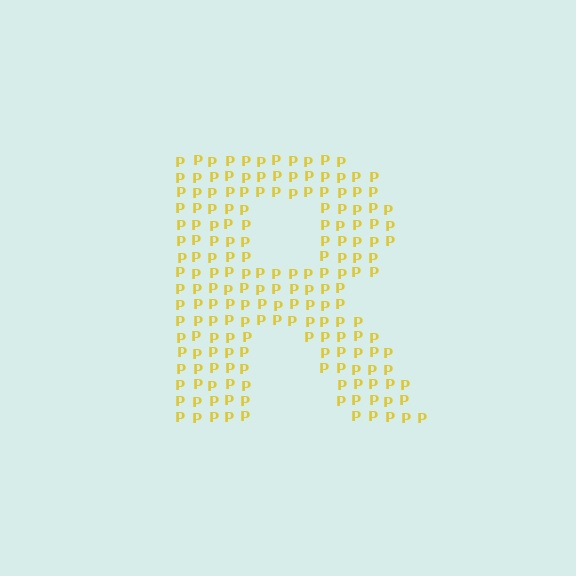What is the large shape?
The large shape is the letter R.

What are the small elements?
The small elements are letter P's.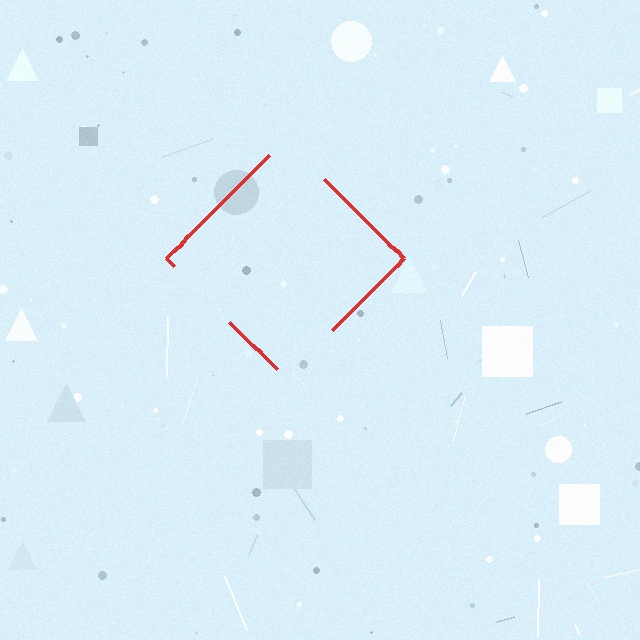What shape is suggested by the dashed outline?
The dashed outline suggests a diamond.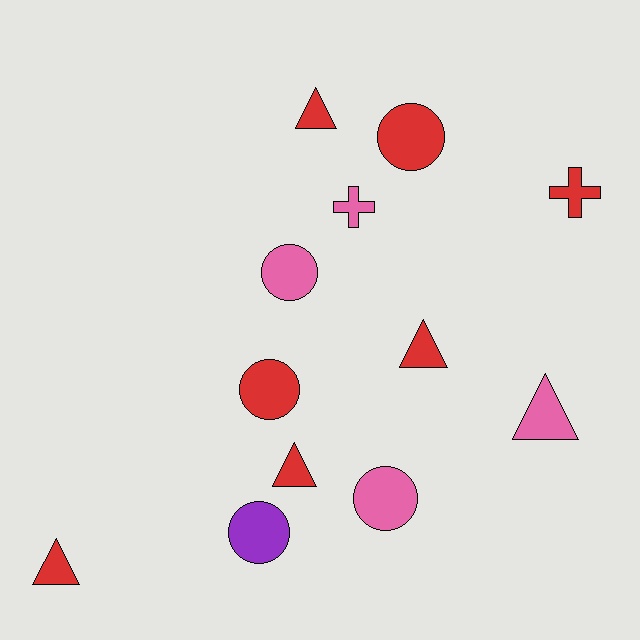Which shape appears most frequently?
Circle, with 5 objects.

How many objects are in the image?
There are 12 objects.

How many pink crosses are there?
There is 1 pink cross.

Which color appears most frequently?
Red, with 7 objects.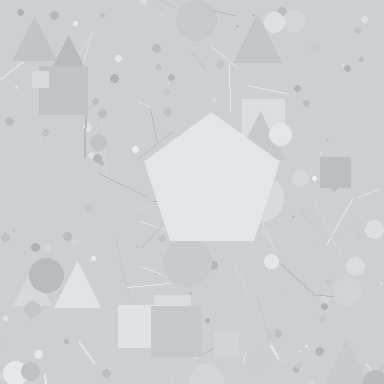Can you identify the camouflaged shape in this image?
The camouflaged shape is a pentagon.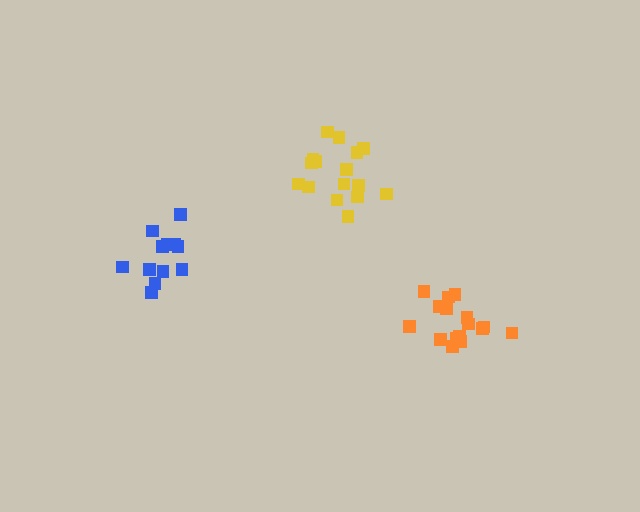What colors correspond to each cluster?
The clusters are colored: orange, yellow, blue.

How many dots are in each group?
Group 1: 16 dots, Group 2: 16 dots, Group 3: 12 dots (44 total).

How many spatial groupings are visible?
There are 3 spatial groupings.